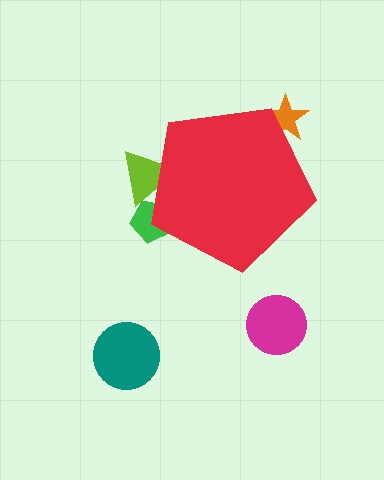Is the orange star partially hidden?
Yes, the orange star is partially hidden behind the red pentagon.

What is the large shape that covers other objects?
A red pentagon.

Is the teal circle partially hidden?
No, the teal circle is fully visible.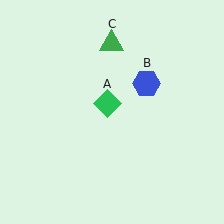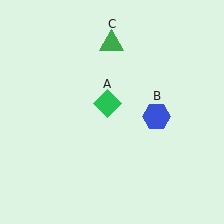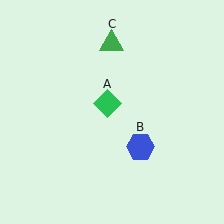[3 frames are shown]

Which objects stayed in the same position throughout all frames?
Green diamond (object A) and green triangle (object C) remained stationary.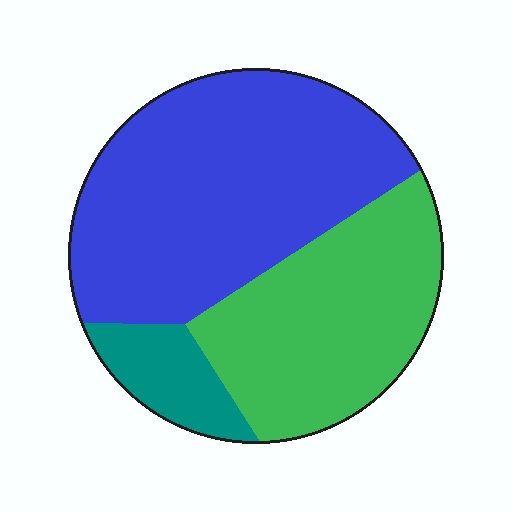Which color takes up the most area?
Blue, at roughly 55%.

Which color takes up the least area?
Teal, at roughly 10%.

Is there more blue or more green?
Blue.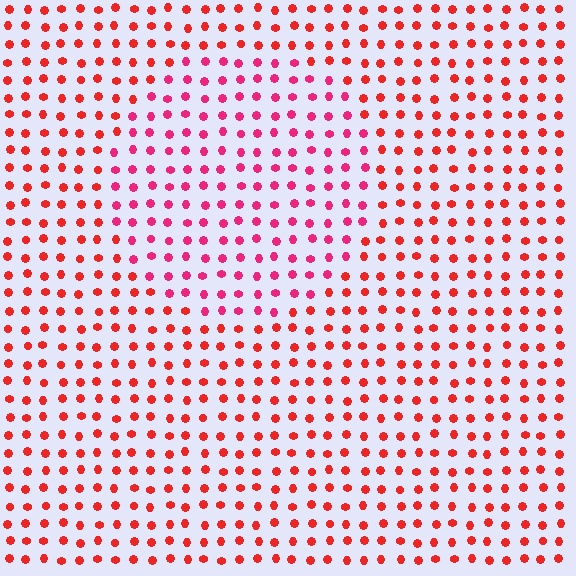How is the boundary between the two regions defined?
The boundary is defined purely by a slight shift in hue (about 27 degrees). Spacing, size, and orientation are identical on both sides.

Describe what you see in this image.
The image is filled with small red elements in a uniform arrangement. A circle-shaped region is visible where the elements are tinted to a slightly different hue, forming a subtle color boundary.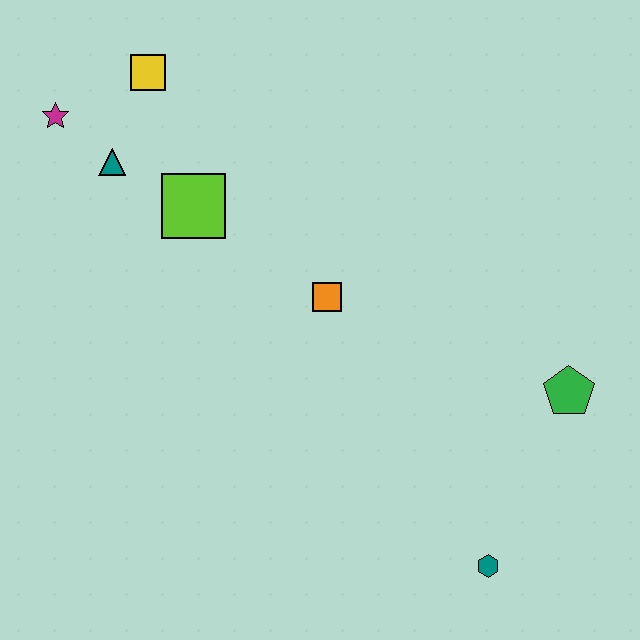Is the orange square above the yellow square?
No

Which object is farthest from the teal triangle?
The teal hexagon is farthest from the teal triangle.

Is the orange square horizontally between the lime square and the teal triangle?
No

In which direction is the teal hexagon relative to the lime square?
The teal hexagon is below the lime square.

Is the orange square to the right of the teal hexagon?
No